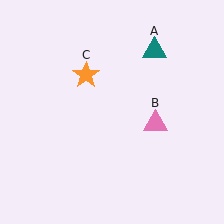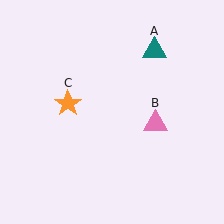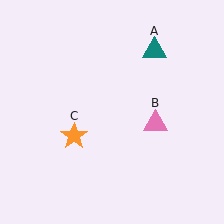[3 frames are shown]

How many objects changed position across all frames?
1 object changed position: orange star (object C).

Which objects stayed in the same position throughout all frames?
Teal triangle (object A) and pink triangle (object B) remained stationary.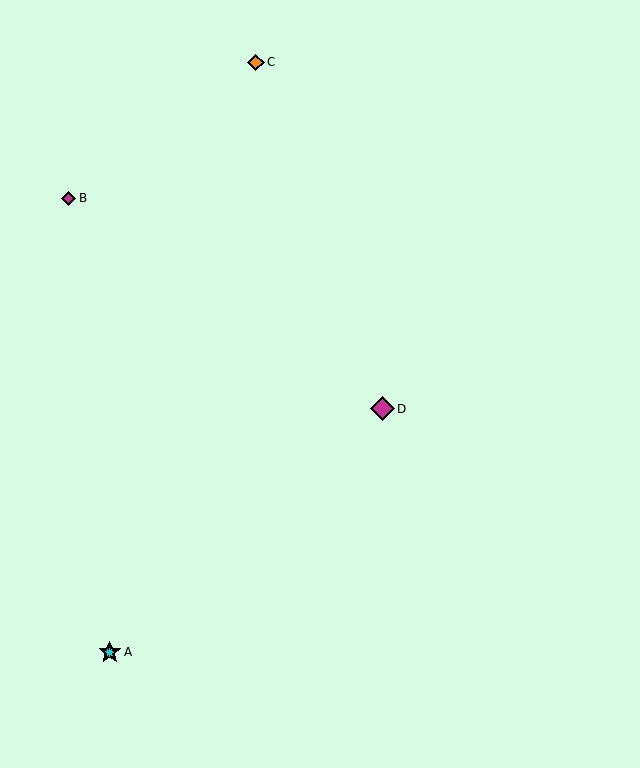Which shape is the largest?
The magenta diamond (labeled D) is the largest.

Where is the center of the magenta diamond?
The center of the magenta diamond is at (383, 409).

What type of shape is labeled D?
Shape D is a magenta diamond.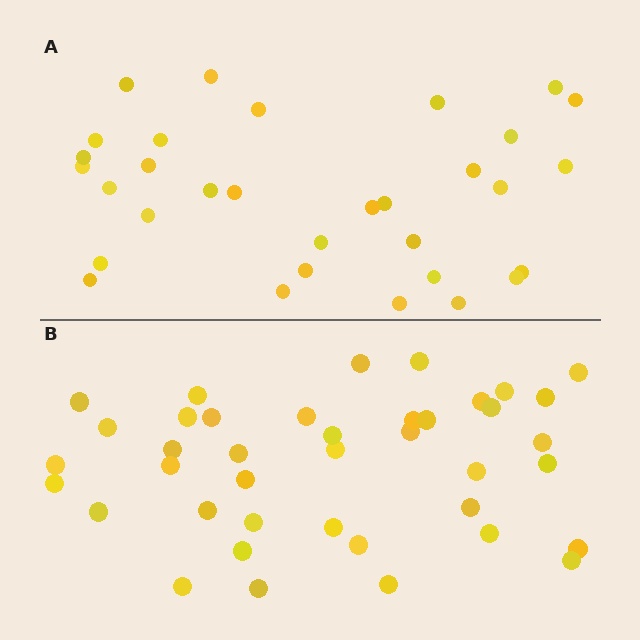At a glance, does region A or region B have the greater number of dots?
Region B (the bottom region) has more dots.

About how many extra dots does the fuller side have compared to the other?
Region B has roughly 8 or so more dots than region A.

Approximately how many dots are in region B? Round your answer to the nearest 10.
About 40 dots.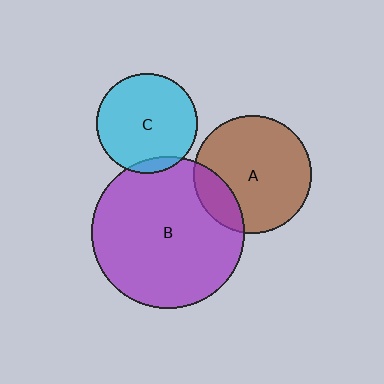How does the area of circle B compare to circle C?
Approximately 2.3 times.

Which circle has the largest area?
Circle B (purple).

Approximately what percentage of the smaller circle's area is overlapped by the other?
Approximately 20%.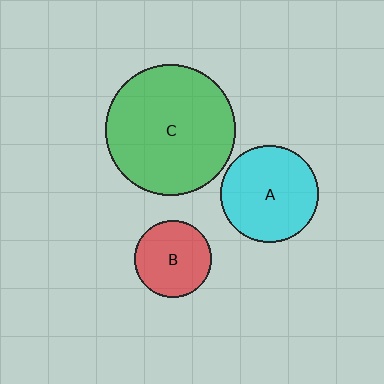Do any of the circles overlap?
No, none of the circles overlap.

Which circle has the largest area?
Circle C (green).